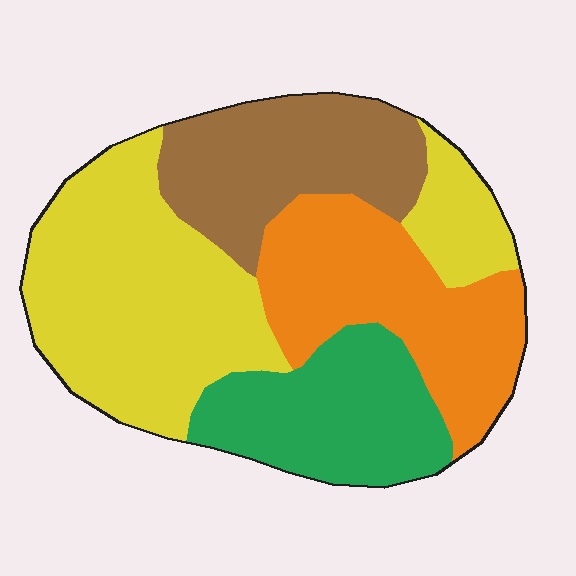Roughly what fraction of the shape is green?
Green covers about 20% of the shape.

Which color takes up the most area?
Yellow, at roughly 40%.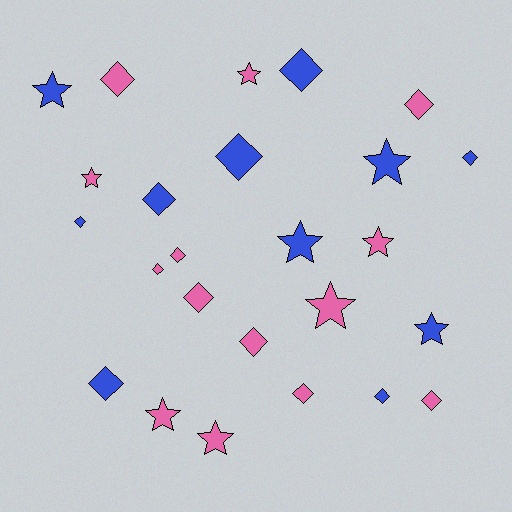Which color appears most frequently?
Pink, with 14 objects.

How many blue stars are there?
There are 4 blue stars.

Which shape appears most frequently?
Diamond, with 15 objects.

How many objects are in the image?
There are 25 objects.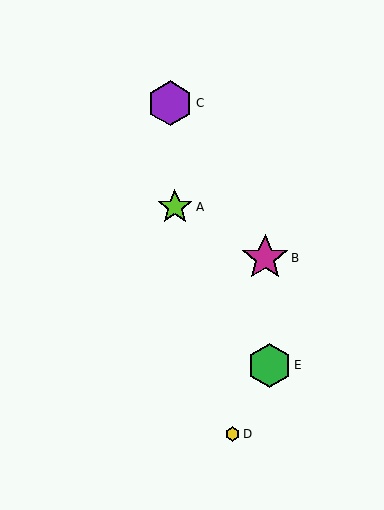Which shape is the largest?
The magenta star (labeled B) is the largest.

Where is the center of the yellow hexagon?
The center of the yellow hexagon is at (232, 434).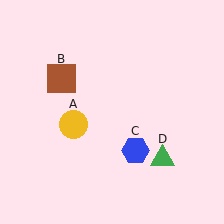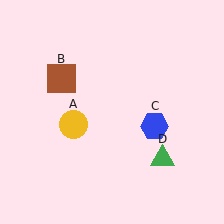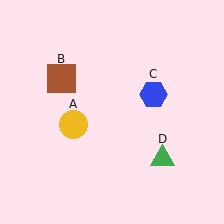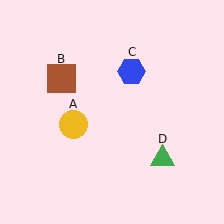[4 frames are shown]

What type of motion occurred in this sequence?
The blue hexagon (object C) rotated counterclockwise around the center of the scene.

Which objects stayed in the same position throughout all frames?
Yellow circle (object A) and brown square (object B) and green triangle (object D) remained stationary.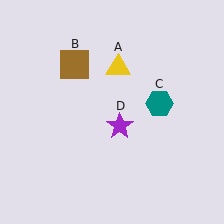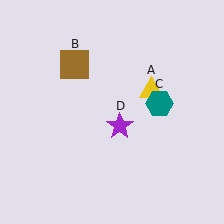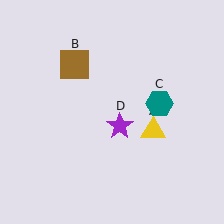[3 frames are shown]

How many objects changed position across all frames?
1 object changed position: yellow triangle (object A).